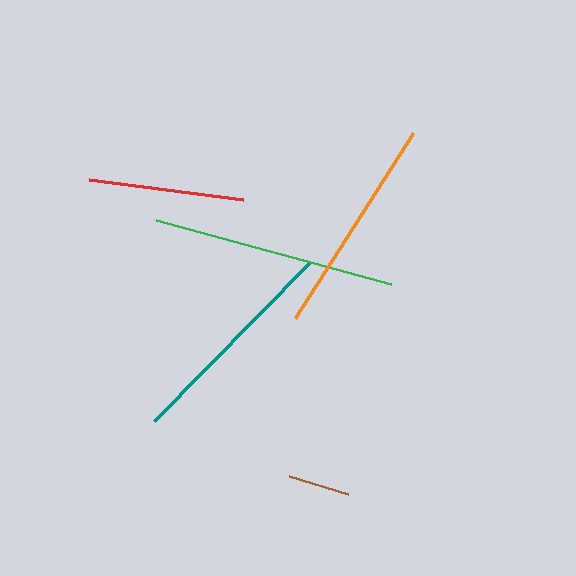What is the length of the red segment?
The red segment is approximately 155 pixels long.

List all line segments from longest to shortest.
From longest to shortest: green, teal, orange, red, brown.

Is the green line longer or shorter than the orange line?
The green line is longer than the orange line.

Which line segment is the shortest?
The brown line is the shortest at approximately 61 pixels.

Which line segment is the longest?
The green line is the longest at approximately 243 pixels.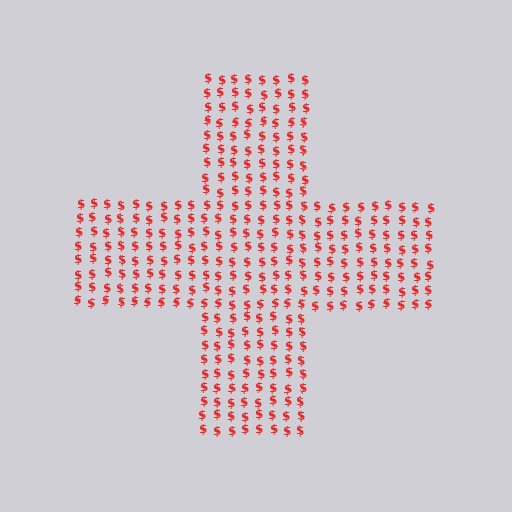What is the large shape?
The large shape is a cross.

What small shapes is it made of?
It is made of small dollar signs.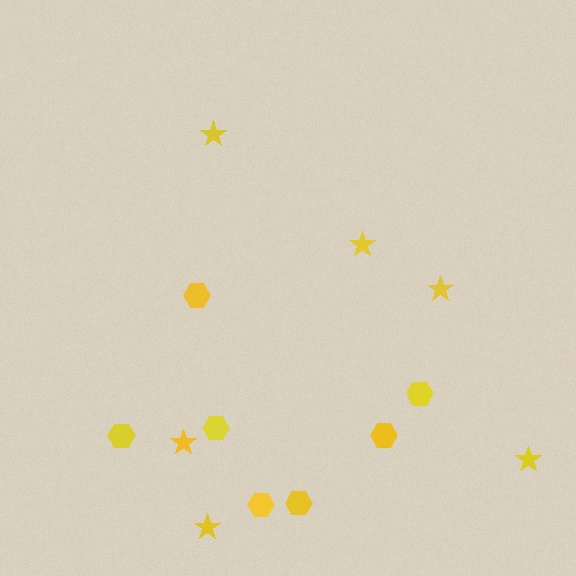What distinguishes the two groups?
There are 2 groups: one group of stars (6) and one group of hexagons (7).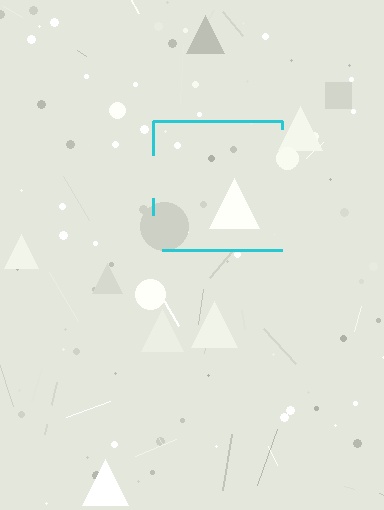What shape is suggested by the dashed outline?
The dashed outline suggests a square.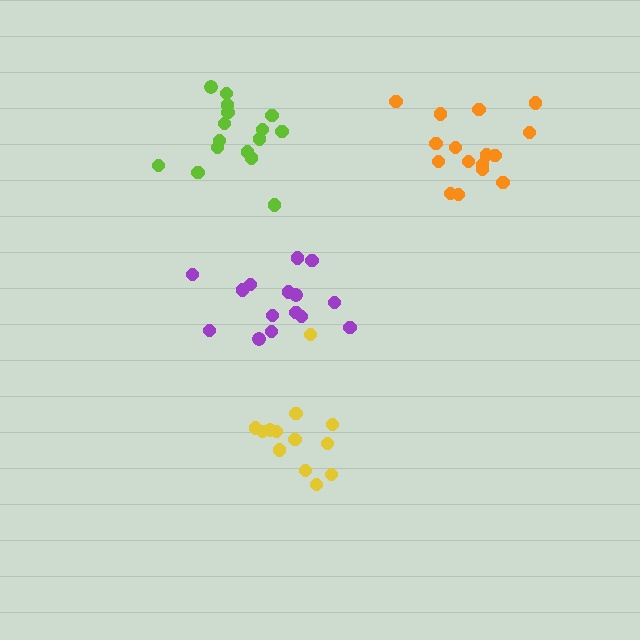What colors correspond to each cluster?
The clusters are colored: lime, yellow, orange, purple.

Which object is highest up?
The lime cluster is topmost.